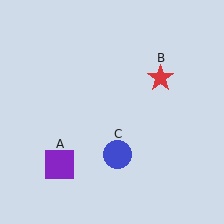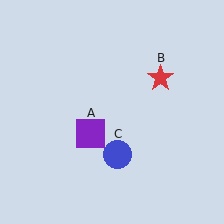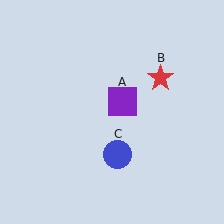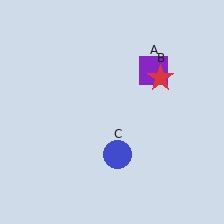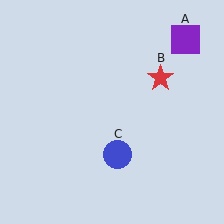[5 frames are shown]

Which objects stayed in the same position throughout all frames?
Red star (object B) and blue circle (object C) remained stationary.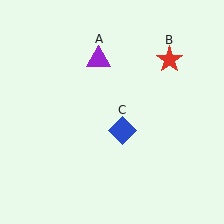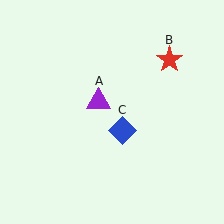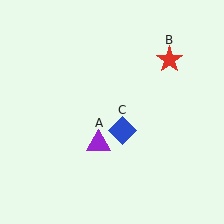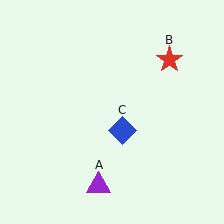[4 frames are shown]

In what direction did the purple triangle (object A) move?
The purple triangle (object A) moved down.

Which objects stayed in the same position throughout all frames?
Red star (object B) and blue diamond (object C) remained stationary.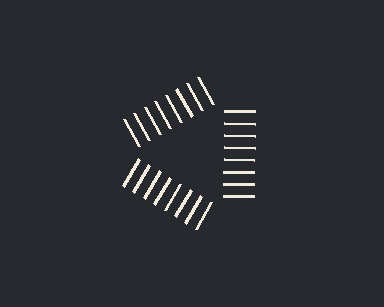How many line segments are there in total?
24 — 8 along each of the 3 edges.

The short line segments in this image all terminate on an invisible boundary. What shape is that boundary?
An illusory triangle — the line segments terminate on its edges but no continuous stroke is drawn.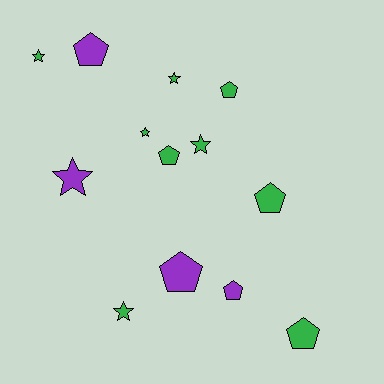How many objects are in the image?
There are 13 objects.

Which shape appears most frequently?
Pentagon, with 7 objects.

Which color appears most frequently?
Green, with 9 objects.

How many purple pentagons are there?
There are 3 purple pentagons.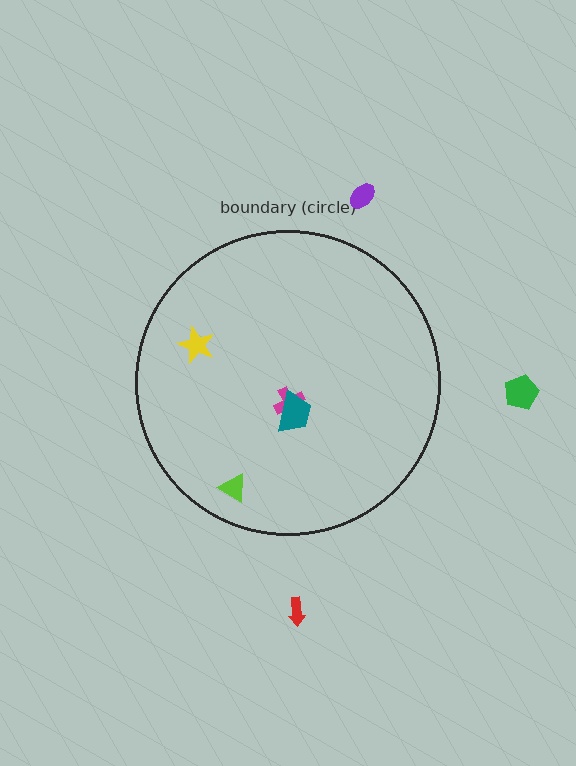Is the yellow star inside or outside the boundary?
Inside.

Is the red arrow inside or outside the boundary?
Outside.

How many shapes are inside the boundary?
4 inside, 3 outside.